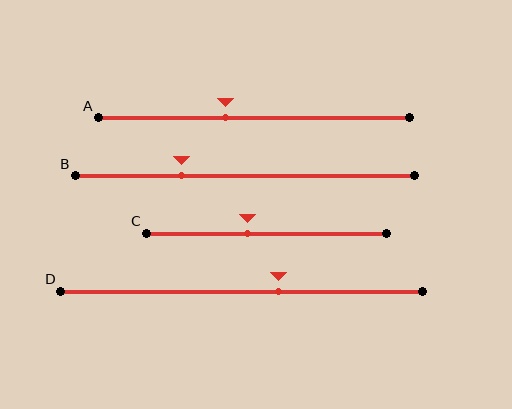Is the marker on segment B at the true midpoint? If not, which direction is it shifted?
No, the marker on segment B is shifted to the left by about 19% of the segment length.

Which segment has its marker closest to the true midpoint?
Segment C has its marker closest to the true midpoint.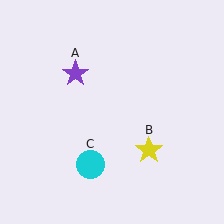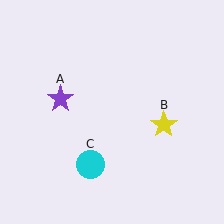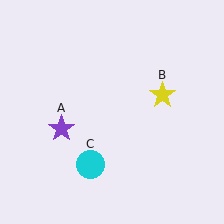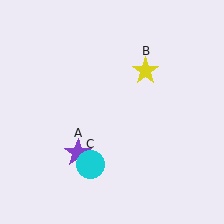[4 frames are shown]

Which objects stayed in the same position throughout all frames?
Cyan circle (object C) remained stationary.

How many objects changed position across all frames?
2 objects changed position: purple star (object A), yellow star (object B).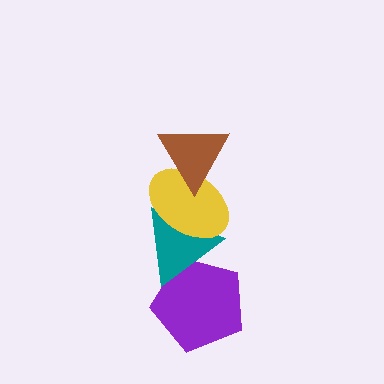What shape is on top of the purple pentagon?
The teal triangle is on top of the purple pentagon.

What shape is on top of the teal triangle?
The yellow ellipse is on top of the teal triangle.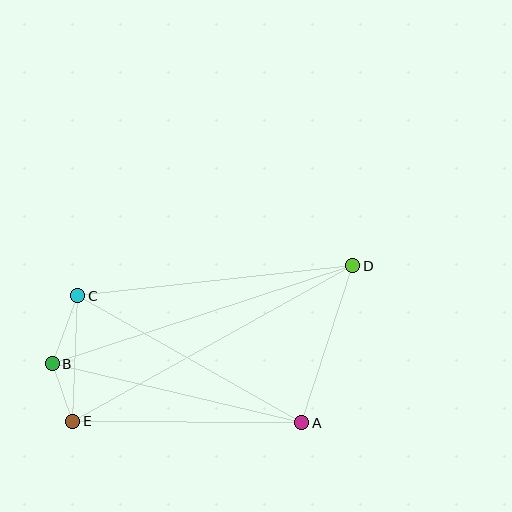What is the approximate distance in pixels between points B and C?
The distance between B and C is approximately 72 pixels.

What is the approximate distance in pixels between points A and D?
The distance between A and D is approximately 165 pixels.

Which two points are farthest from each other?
Points D and E are farthest from each other.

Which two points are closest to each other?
Points B and E are closest to each other.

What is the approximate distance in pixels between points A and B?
The distance between A and B is approximately 257 pixels.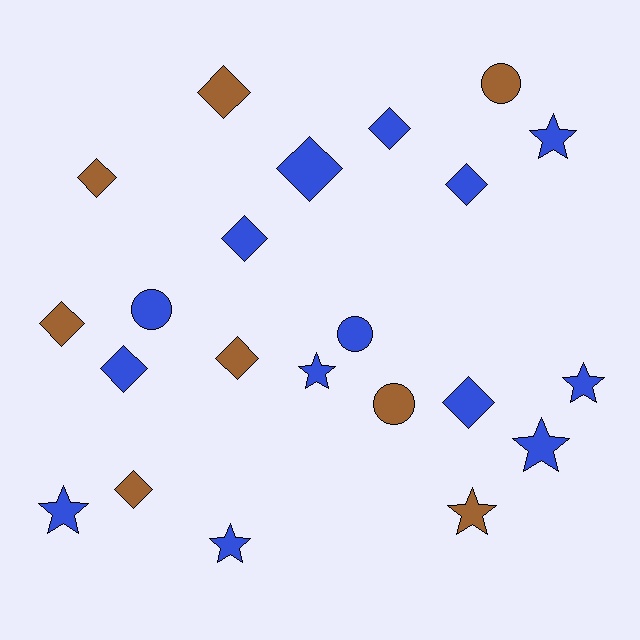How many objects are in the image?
There are 22 objects.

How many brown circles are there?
There are 2 brown circles.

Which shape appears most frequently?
Diamond, with 11 objects.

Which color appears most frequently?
Blue, with 14 objects.